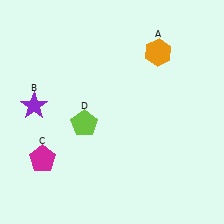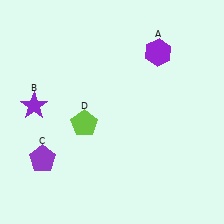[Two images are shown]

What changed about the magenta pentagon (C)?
In Image 1, C is magenta. In Image 2, it changed to purple.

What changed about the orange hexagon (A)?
In Image 1, A is orange. In Image 2, it changed to purple.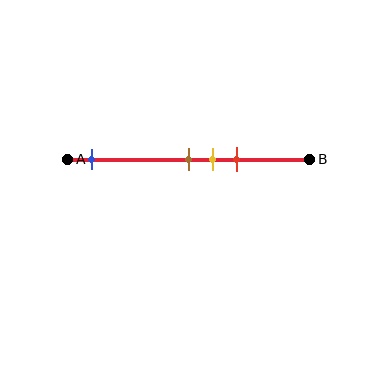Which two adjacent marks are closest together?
The brown and yellow marks are the closest adjacent pair.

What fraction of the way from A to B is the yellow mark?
The yellow mark is approximately 60% (0.6) of the way from A to B.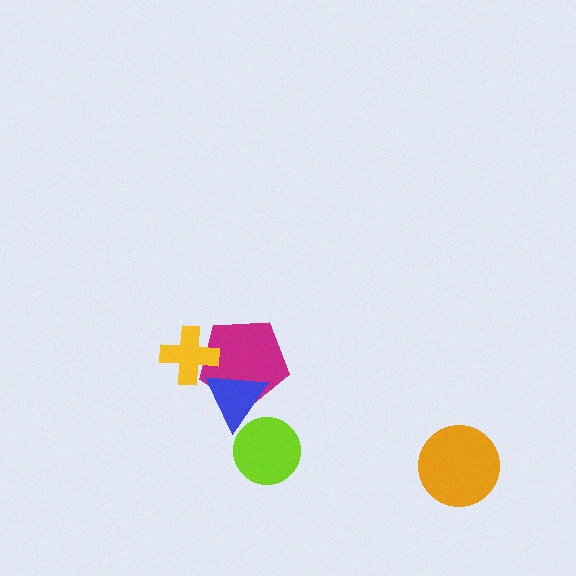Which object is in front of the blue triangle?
The lime circle is in front of the blue triangle.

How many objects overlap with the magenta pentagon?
2 objects overlap with the magenta pentagon.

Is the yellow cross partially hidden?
No, no other shape covers it.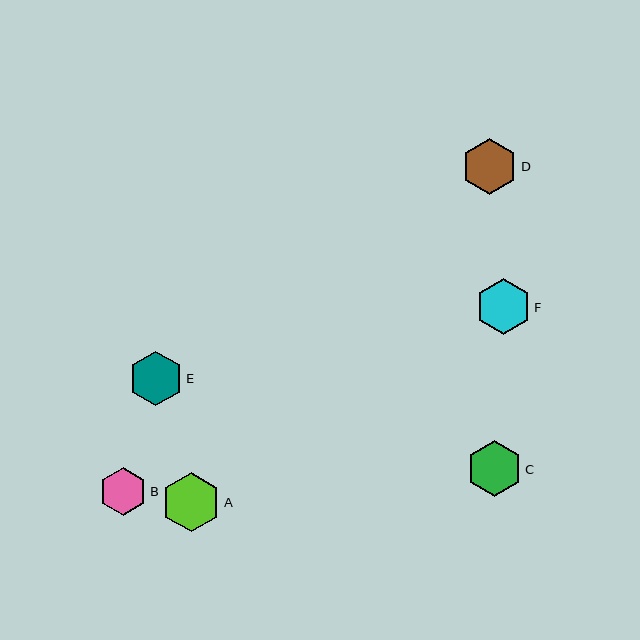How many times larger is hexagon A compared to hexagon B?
Hexagon A is approximately 1.2 times the size of hexagon B.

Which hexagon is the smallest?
Hexagon B is the smallest with a size of approximately 48 pixels.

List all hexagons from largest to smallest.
From largest to smallest: A, D, F, C, E, B.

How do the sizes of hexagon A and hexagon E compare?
Hexagon A and hexagon E are approximately the same size.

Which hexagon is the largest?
Hexagon A is the largest with a size of approximately 59 pixels.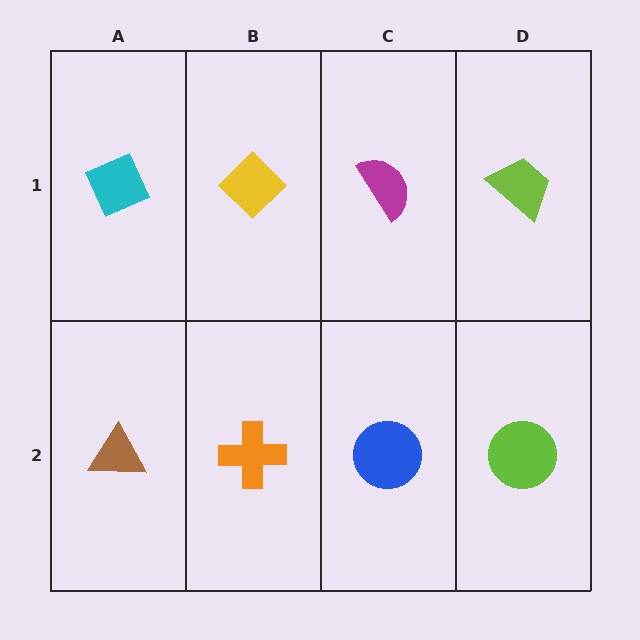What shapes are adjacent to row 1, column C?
A blue circle (row 2, column C), a yellow diamond (row 1, column B), a lime trapezoid (row 1, column D).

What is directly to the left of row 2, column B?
A brown triangle.